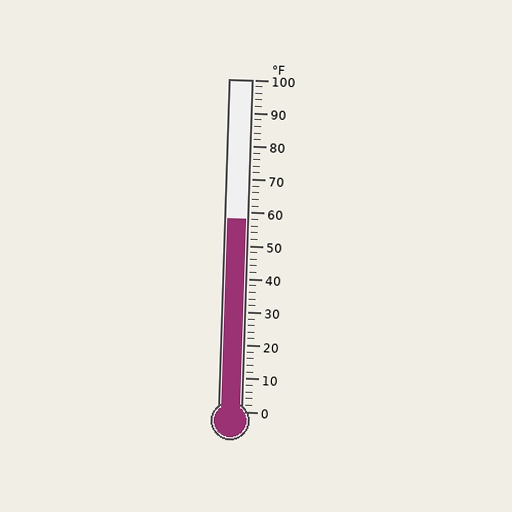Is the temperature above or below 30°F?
The temperature is above 30°F.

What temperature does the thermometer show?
The thermometer shows approximately 58°F.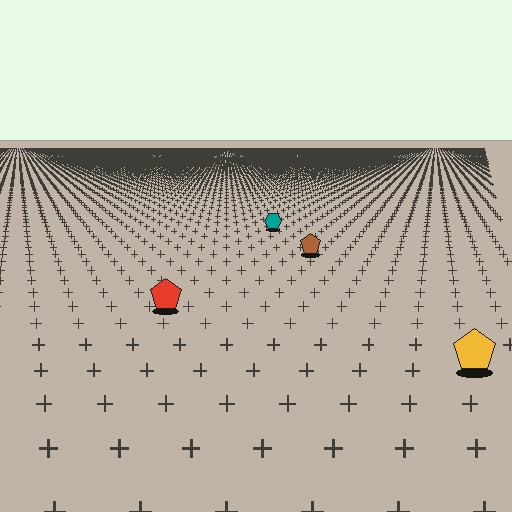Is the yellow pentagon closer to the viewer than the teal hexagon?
Yes. The yellow pentagon is closer — you can tell from the texture gradient: the ground texture is coarser near it.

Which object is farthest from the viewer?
The teal hexagon is farthest from the viewer. It appears smaller and the ground texture around it is denser.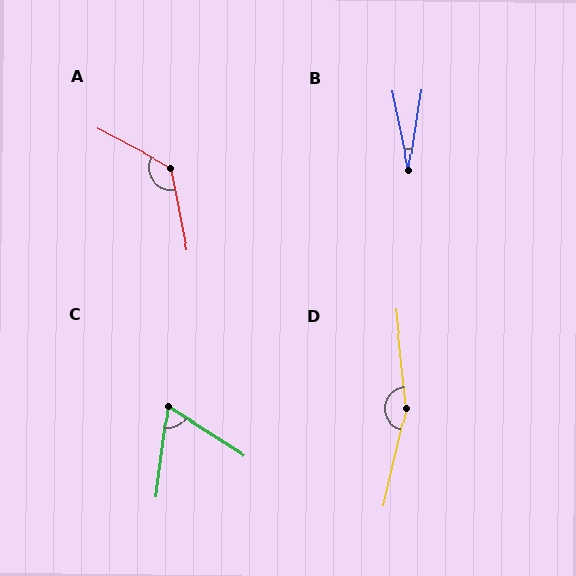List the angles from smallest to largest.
B (21°), C (65°), A (129°), D (161°).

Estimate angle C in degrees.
Approximately 65 degrees.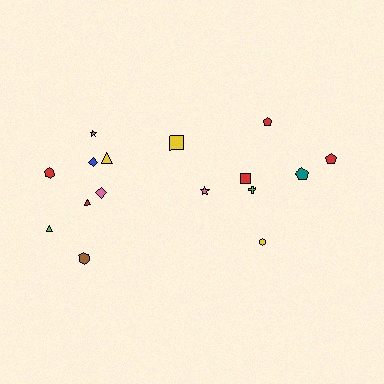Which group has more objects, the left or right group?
The left group.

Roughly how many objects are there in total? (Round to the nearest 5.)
Roughly 15 objects in total.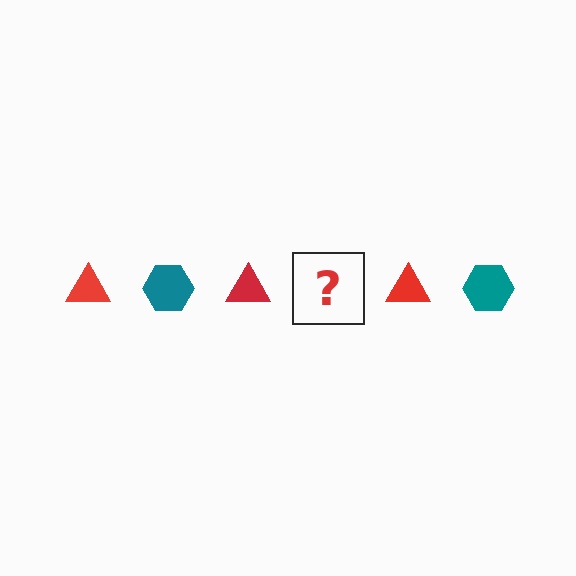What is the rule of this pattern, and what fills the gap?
The rule is that the pattern alternates between red triangle and teal hexagon. The gap should be filled with a teal hexagon.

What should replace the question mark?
The question mark should be replaced with a teal hexagon.